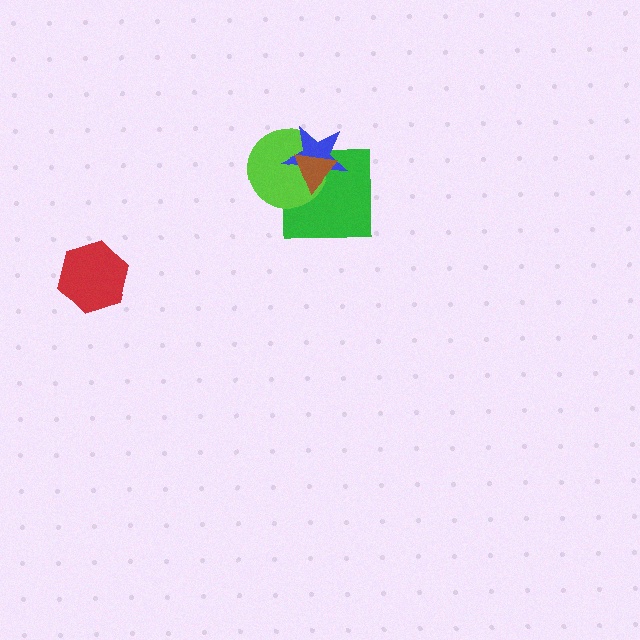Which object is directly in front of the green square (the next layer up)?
The lime circle is directly in front of the green square.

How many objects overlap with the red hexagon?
0 objects overlap with the red hexagon.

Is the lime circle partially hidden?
Yes, it is partially covered by another shape.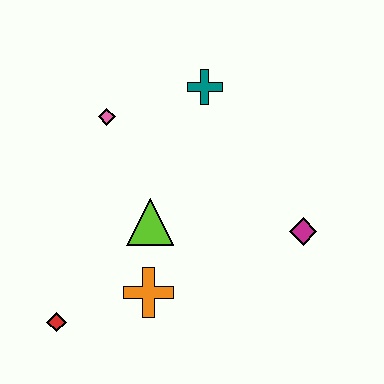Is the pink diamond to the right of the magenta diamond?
No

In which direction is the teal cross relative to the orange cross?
The teal cross is above the orange cross.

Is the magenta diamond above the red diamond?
Yes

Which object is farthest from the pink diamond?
The magenta diamond is farthest from the pink diamond.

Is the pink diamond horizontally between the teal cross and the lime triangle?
No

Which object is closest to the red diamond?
The orange cross is closest to the red diamond.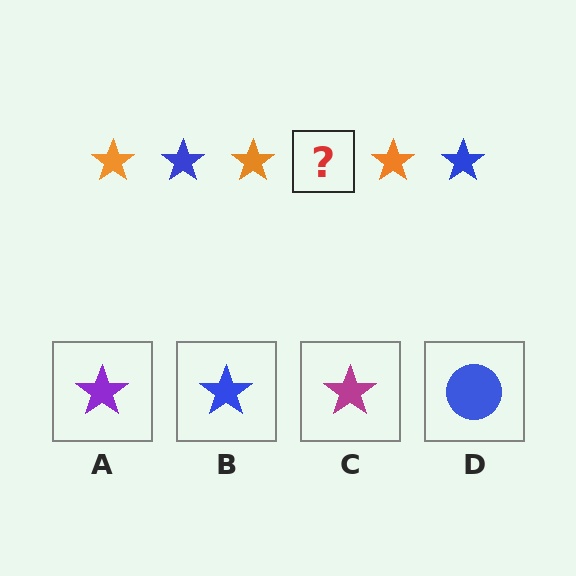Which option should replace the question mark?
Option B.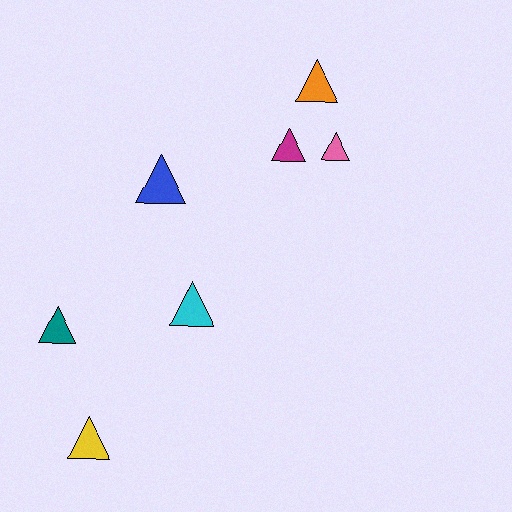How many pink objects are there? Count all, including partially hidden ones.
There is 1 pink object.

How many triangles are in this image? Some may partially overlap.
There are 7 triangles.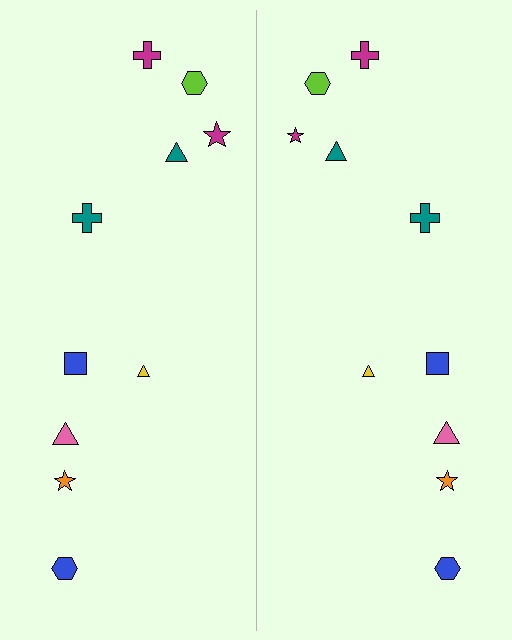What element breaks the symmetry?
The magenta star on the right side has a different size than its mirror counterpart.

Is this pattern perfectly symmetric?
No, the pattern is not perfectly symmetric. The magenta star on the right side has a different size than its mirror counterpart.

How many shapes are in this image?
There are 20 shapes in this image.